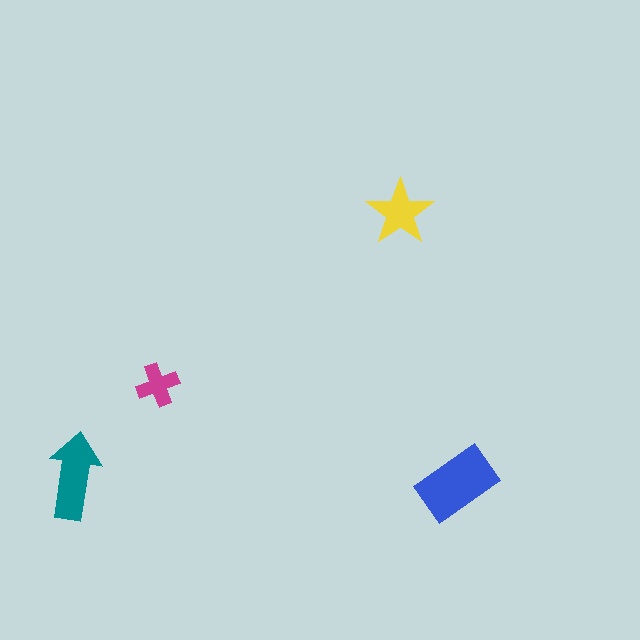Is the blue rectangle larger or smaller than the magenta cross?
Larger.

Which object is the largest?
The blue rectangle.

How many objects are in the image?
There are 4 objects in the image.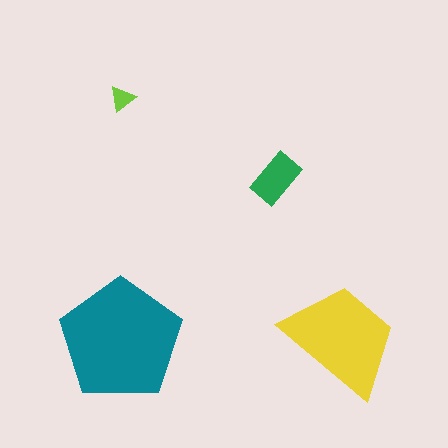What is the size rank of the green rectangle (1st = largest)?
3rd.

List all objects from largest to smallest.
The teal pentagon, the yellow trapezoid, the green rectangle, the lime triangle.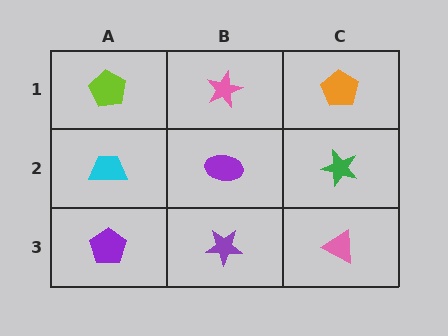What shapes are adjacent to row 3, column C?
A green star (row 2, column C), a purple star (row 3, column B).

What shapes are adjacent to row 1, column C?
A green star (row 2, column C), a pink star (row 1, column B).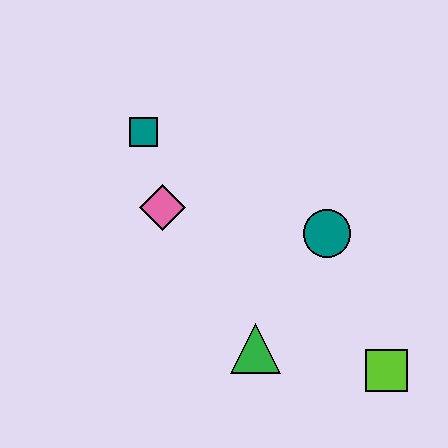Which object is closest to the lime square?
The green triangle is closest to the lime square.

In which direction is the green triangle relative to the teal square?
The green triangle is below the teal square.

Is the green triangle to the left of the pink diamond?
No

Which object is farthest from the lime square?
The teal square is farthest from the lime square.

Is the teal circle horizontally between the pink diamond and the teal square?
No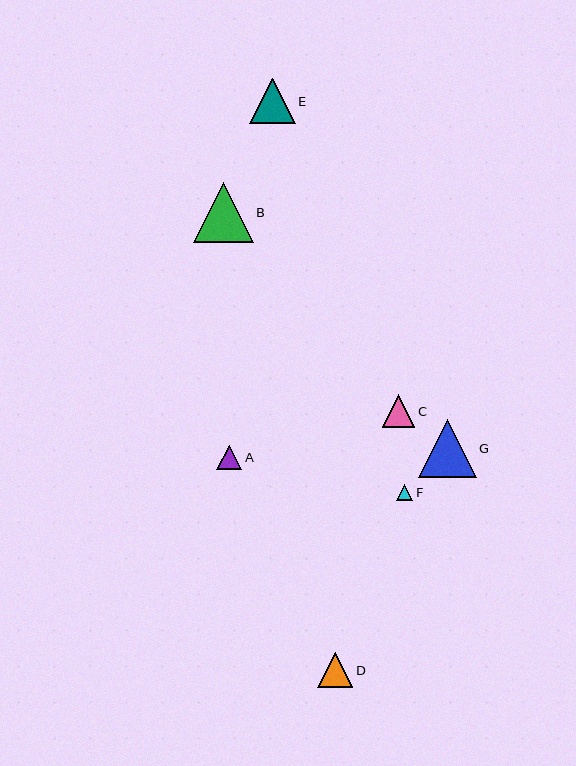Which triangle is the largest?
Triangle B is the largest with a size of approximately 59 pixels.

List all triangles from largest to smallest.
From largest to smallest: B, G, E, D, C, A, F.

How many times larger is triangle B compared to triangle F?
Triangle B is approximately 3.8 times the size of triangle F.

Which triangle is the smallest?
Triangle F is the smallest with a size of approximately 16 pixels.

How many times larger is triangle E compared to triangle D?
Triangle E is approximately 1.3 times the size of triangle D.